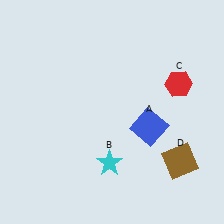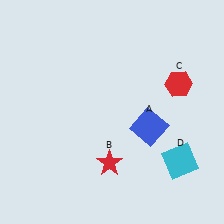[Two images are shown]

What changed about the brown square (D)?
In Image 1, D is brown. In Image 2, it changed to cyan.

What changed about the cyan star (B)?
In Image 1, B is cyan. In Image 2, it changed to red.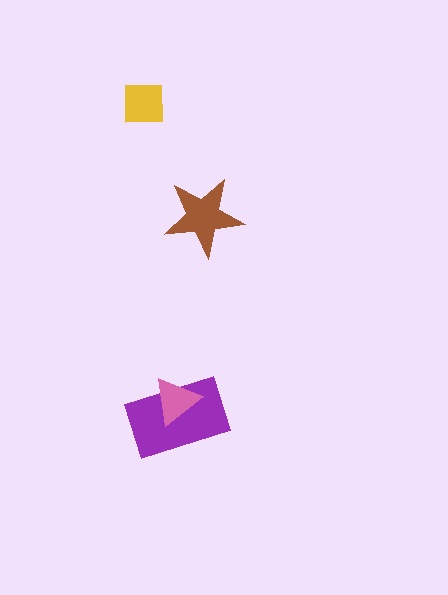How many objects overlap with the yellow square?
0 objects overlap with the yellow square.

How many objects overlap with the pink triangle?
1 object overlaps with the pink triangle.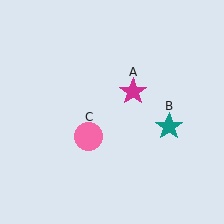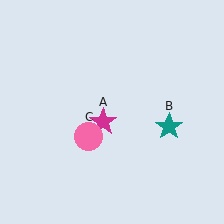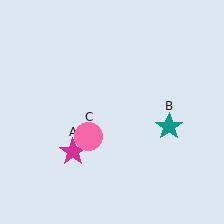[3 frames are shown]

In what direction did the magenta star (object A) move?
The magenta star (object A) moved down and to the left.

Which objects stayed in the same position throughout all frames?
Teal star (object B) and pink circle (object C) remained stationary.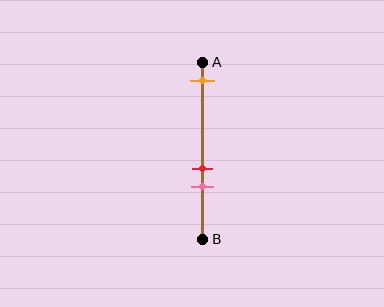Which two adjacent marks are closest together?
The red and pink marks are the closest adjacent pair.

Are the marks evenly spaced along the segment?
No, the marks are not evenly spaced.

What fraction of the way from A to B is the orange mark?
The orange mark is approximately 10% (0.1) of the way from A to B.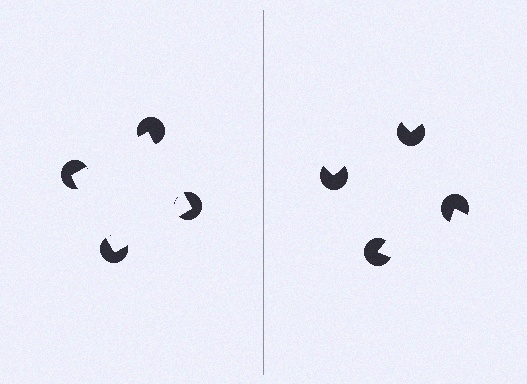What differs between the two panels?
The pac-man discs are positioned identically on both sides; only the wedge orientations differ. On the left they align to a square; on the right they are misaligned.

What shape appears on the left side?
An illusory square.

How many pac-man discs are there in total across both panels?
8 — 4 on each side.